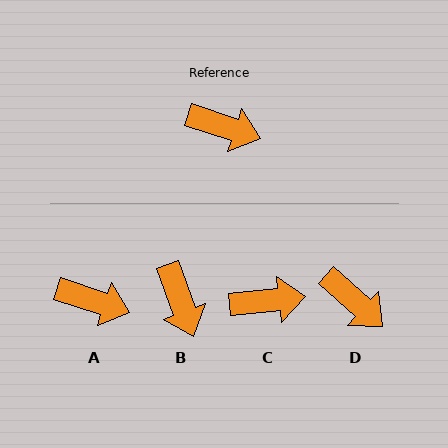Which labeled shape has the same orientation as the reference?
A.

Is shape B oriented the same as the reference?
No, it is off by about 52 degrees.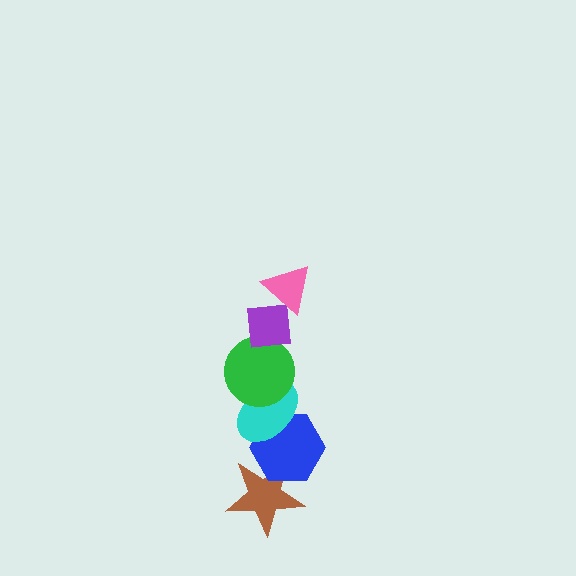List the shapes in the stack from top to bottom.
From top to bottom: the pink triangle, the purple square, the green circle, the cyan ellipse, the blue hexagon, the brown star.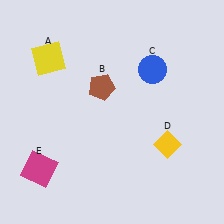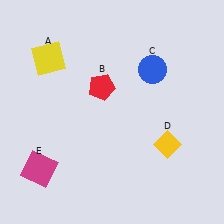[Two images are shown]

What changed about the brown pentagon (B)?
In Image 1, B is brown. In Image 2, it changed to red.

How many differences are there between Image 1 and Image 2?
There is 1 difference between the two images.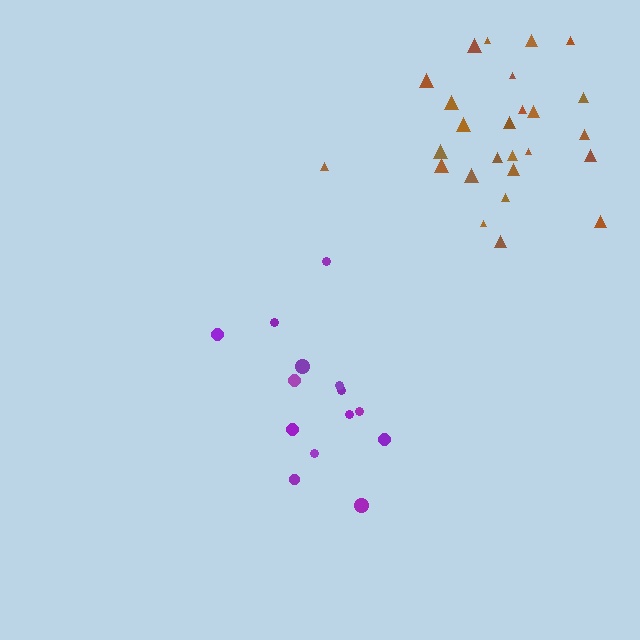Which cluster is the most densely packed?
Brown.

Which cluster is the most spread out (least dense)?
Purple.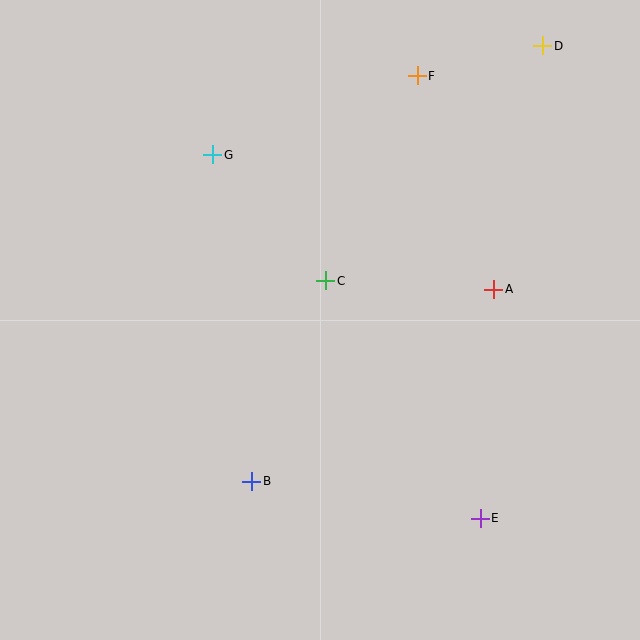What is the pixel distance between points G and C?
The distance between G and C is 169 pixels.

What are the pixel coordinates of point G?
Point G is at (213, 155).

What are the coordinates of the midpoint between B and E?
The midpoint between B and E is at (366, 500).